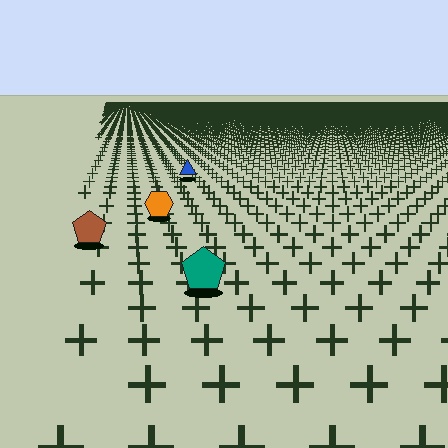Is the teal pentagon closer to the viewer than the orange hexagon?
Yes. The teal pentagon is closer — you can tell from the texture gradient: the ground texture is coarser near it.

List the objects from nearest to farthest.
From nearest to farthest: the teal pentagon, the brown pentagon, the orange hexagon, the blue triangle.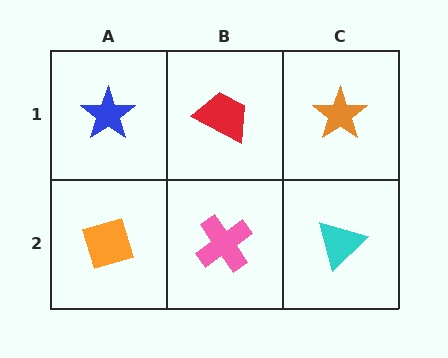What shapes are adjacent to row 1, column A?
An orange diamond (row 2, column A), a red trapezoid (row 1, column B).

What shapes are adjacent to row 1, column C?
A cyan triangle (row 2, column C), a red trapezoid (row 1, column B).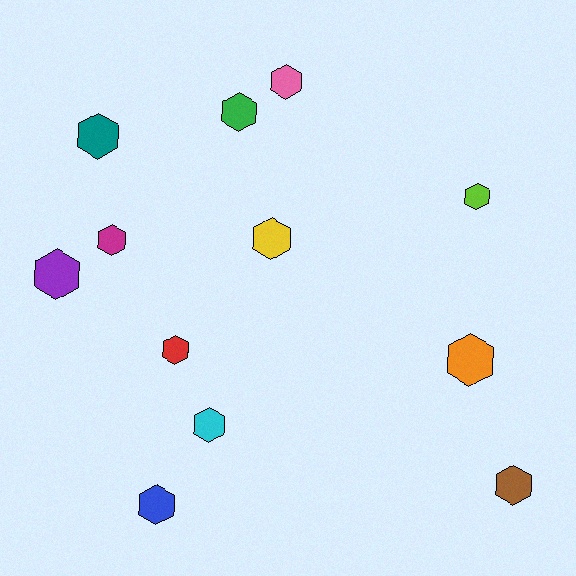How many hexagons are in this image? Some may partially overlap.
There are 12 hexagons.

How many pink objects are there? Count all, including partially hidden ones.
There is 1 pink object.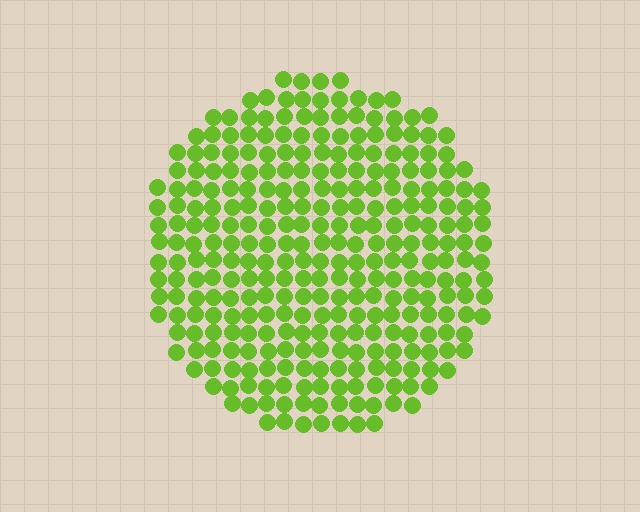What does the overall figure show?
The overall figure shows a circle.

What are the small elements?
The small elements are circles.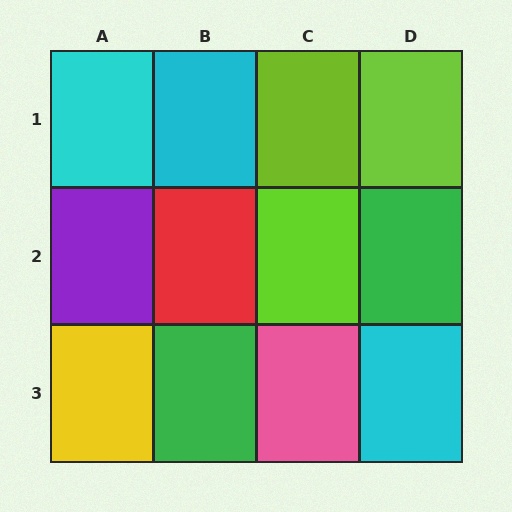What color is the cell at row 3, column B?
Green.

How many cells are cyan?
3 cells are cyan.